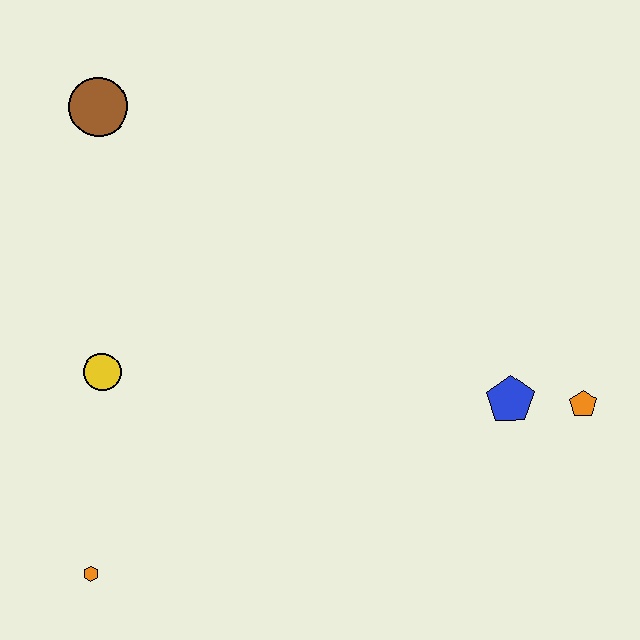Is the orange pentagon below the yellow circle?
Yes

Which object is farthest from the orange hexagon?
The orange pentagon is farthest from the orange hexagon.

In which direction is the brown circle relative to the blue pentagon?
The brown circle is to the left of the blue pentagon.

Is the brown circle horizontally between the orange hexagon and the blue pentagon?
Yes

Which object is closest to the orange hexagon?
The yellow circle is closest to the orange hexagon.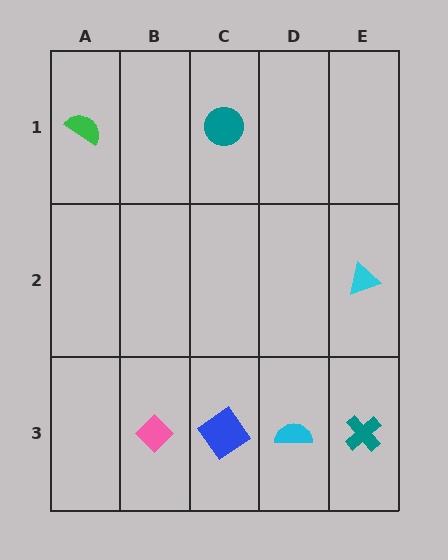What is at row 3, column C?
A blue diamond.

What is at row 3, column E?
A teal cross.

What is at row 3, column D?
A cyan semicircle.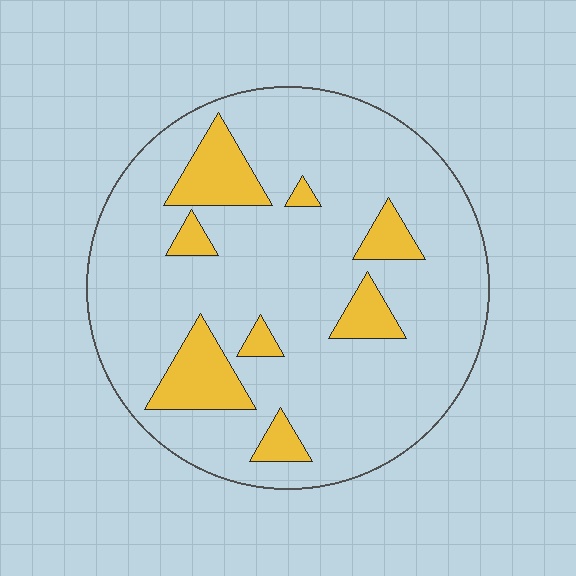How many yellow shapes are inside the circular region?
8.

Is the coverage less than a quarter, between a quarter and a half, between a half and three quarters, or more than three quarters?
Less than a quarter.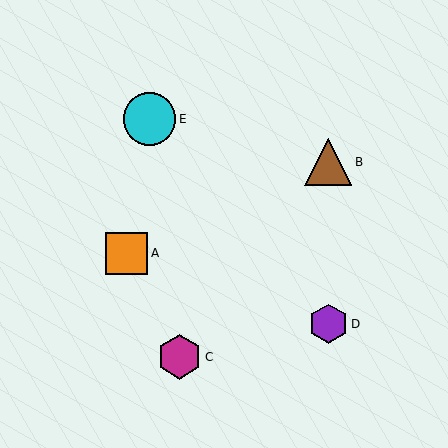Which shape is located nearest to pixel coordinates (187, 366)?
The magenta hexagon (labeled C) at (180, 357) is nearest to that location.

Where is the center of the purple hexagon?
The center of the purple hexagon is at (329, 324).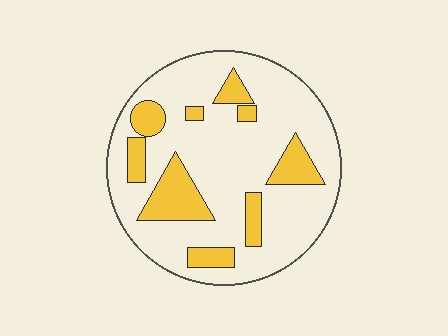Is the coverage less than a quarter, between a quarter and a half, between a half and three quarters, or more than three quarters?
Less than a quarter.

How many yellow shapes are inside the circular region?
9.